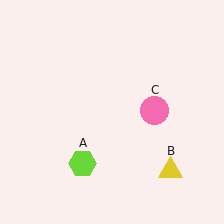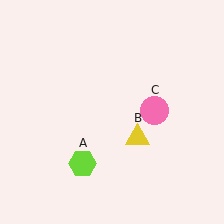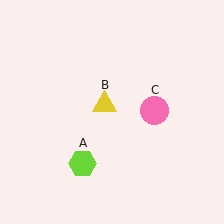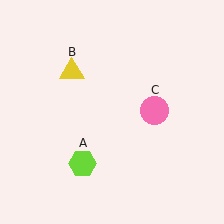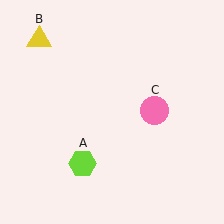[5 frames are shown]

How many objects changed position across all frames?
1 object changed position: yellow triangle (object B).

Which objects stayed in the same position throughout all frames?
Lime hexagon (object A) and pink circle (object C) remained stationary.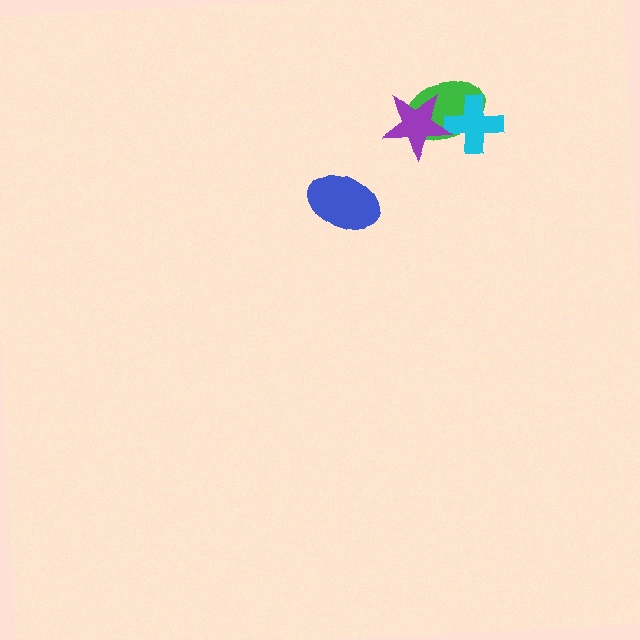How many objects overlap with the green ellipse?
2 objects overlap with the green ellipse.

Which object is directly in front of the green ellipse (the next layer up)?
The cyan cross is directly in front of the green ellipse.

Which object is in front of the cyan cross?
The purple star is in front of the cyan cross.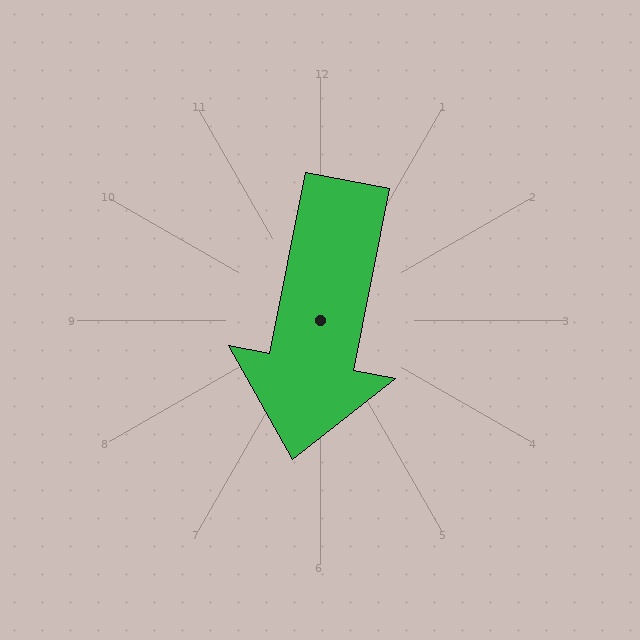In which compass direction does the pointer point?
South.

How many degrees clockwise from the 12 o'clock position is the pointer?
Approximately 191 degrees.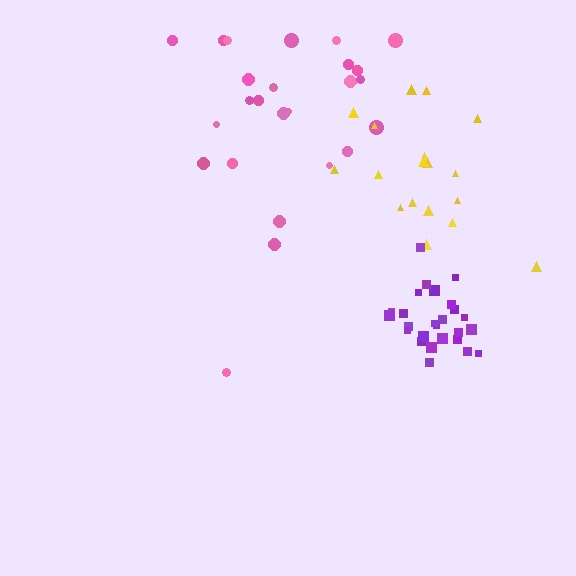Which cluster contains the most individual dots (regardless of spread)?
Pink (26).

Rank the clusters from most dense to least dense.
purple, pink, yellow.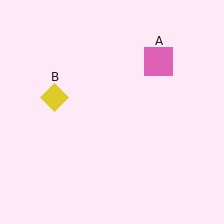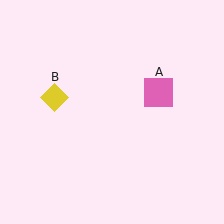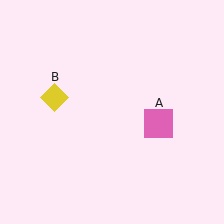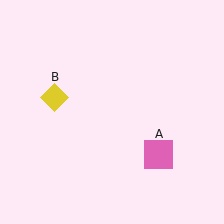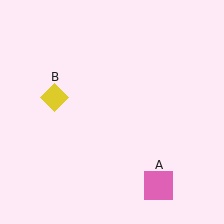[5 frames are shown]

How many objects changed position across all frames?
1 object changed position: pink square (object A).